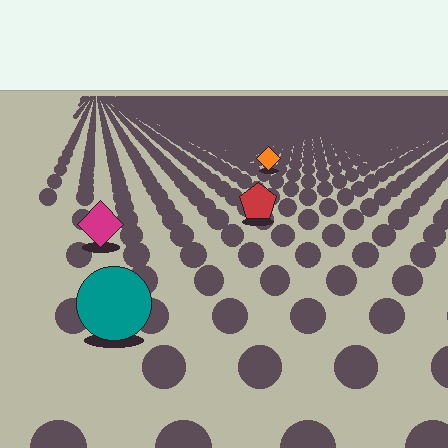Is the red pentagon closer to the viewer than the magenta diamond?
No. The magenta diamond is closer — you can tell from the texture gradient: the ground texture is coarser near it.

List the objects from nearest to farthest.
From nearest to farthest: the teal circle, the magenta diamond, the red pentagon, the orange diamond.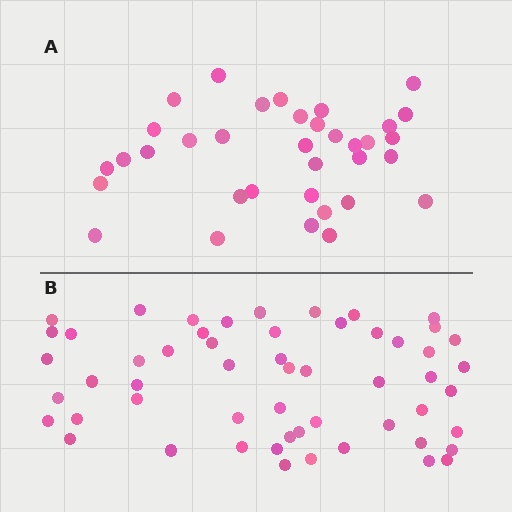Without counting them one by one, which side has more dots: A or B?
Region B (the bottom region) has more dots.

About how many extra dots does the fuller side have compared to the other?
Region B has approximately 20 more dots than region A.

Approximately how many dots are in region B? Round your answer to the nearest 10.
About 60 dots. (The exact count is 55, which rounds to 60.)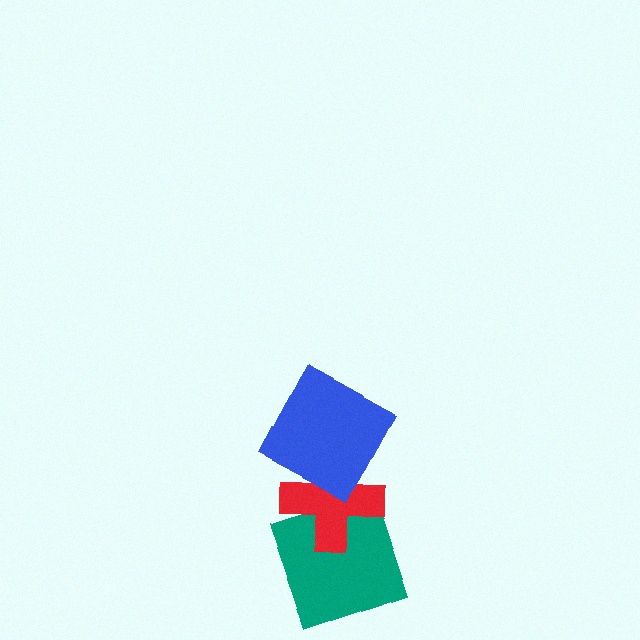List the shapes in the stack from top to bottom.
From top to bottom: the blue square, the red cross, the teal square.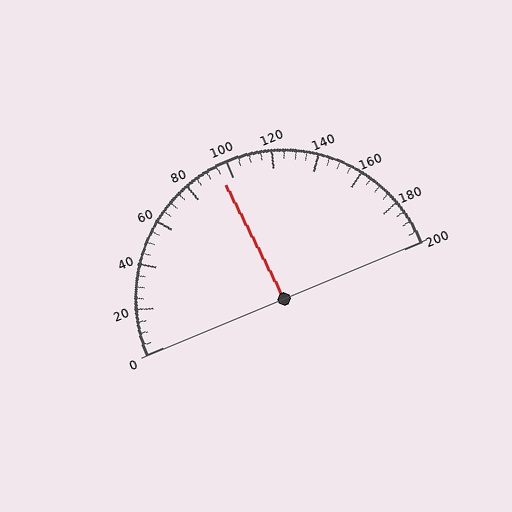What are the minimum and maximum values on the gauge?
The gauge ranges from 0 to 200.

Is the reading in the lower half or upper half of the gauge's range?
The reading is in the lower half of the range (0 to 200).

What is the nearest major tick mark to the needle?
The nearest major tick mark is 100.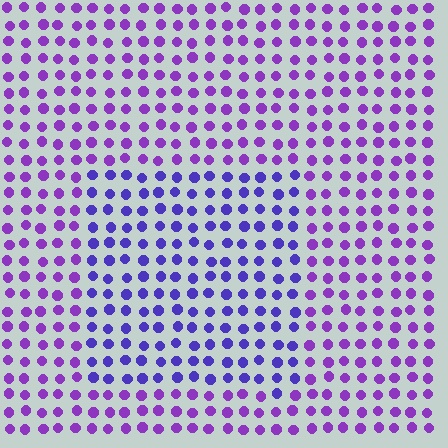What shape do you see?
I see a rectangle.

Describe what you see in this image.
The image is filled with small purple elements in a uniform arrangement. A rectangle-shaped region is visible where the elements are tinted to a slightly different hue, forming a subtle color boundary.